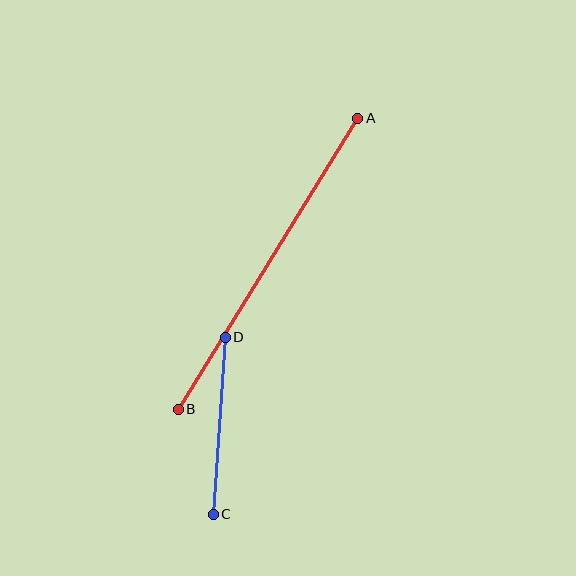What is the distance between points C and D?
The distance is approximately 177 pixels.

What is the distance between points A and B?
The distance is approximately 342 pixels.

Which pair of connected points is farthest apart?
Points A and B are farthest apart.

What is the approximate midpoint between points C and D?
The midpoint is at approximately (219, 426) pixels.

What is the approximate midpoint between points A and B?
The midpoint is at approximately (268, 264) pixels.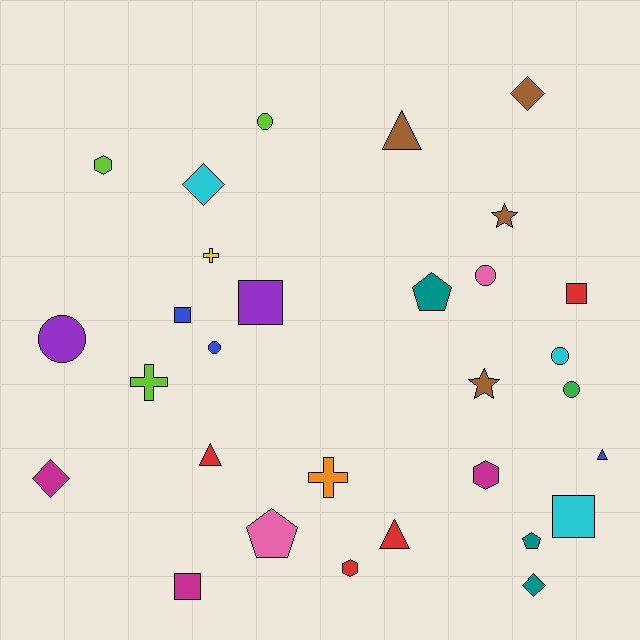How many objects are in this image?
There are 30 objects.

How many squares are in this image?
There are 5 squares.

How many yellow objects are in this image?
There is 1 yellow object.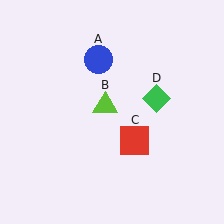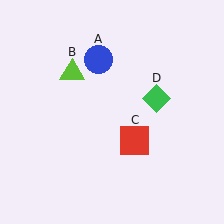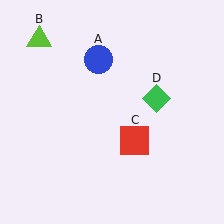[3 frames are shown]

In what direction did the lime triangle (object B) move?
The lime triangle (object B) moved up and to the left.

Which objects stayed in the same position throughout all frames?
Blue circle (object A) and red square (object C) and green diamond (object D) remained stationary.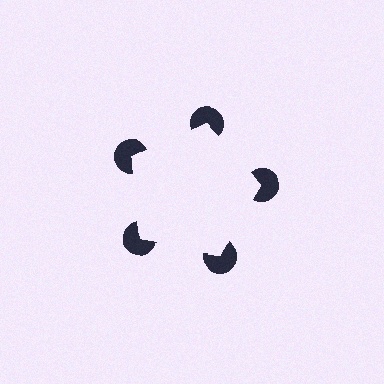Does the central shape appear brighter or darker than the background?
It typically appears slightly brighter than the background, even though no actual brightness change is drawn.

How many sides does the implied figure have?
5 sides.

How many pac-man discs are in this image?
There are 5 — one at each vertex of the illusory pentagon.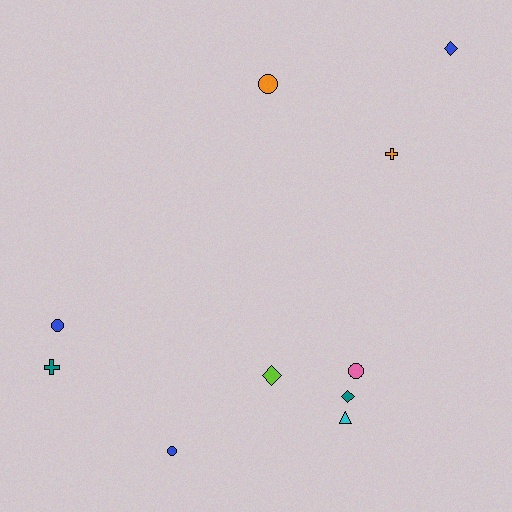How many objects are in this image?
There are 10 objects.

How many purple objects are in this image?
There are no purple objects.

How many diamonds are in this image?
There are 3 diamonds.